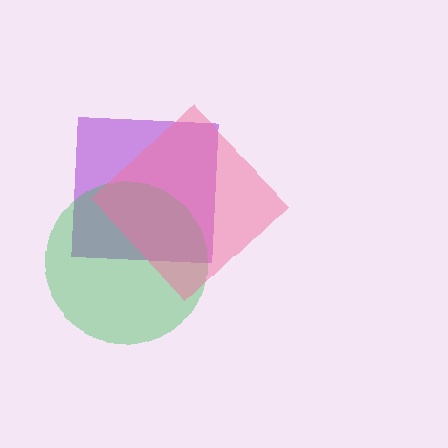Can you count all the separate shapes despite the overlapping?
Yes, there are 3 separate shapes.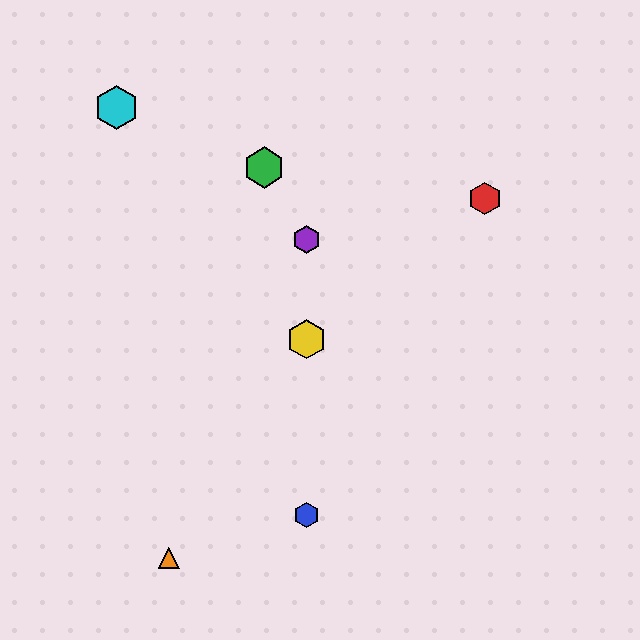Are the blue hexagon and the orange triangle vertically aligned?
No, the blue hexagon is at x≈307 and the orange triangle is at x≈169.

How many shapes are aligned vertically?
3 shapes (the blue hexagon, the yellow hexagon, the purple hexagon) are aligned vertically.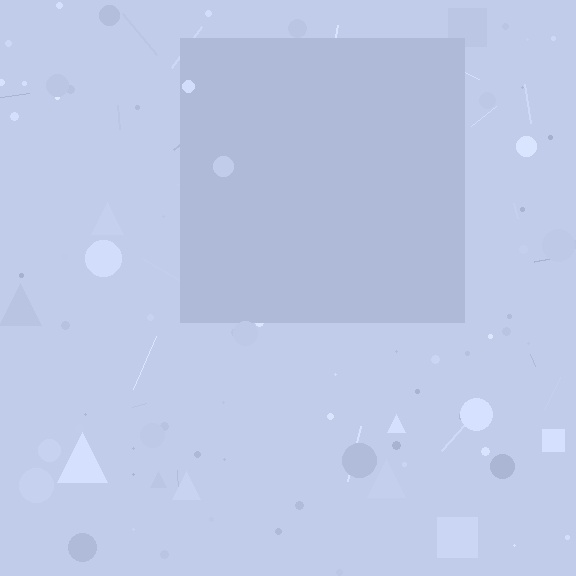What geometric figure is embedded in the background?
A square is embedded in the background.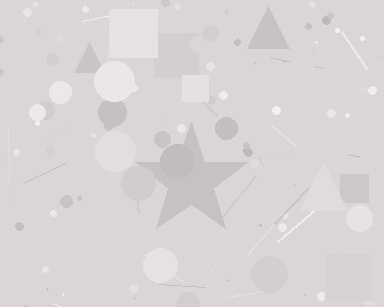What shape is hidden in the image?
A star is hidden in the image.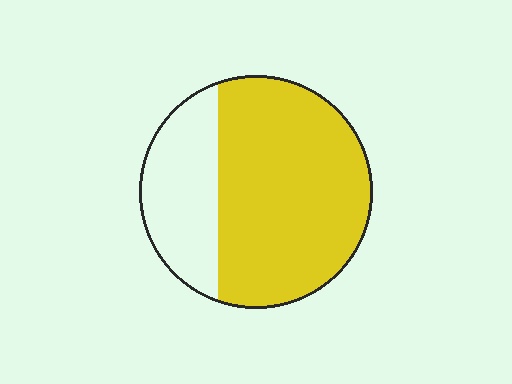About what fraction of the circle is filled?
About two thirds (2/3).